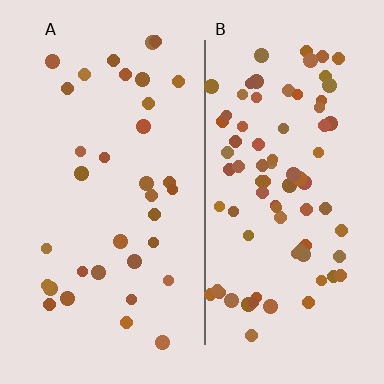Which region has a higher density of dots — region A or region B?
B (the right).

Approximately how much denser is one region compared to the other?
Approximately 2.4× — region B over region A.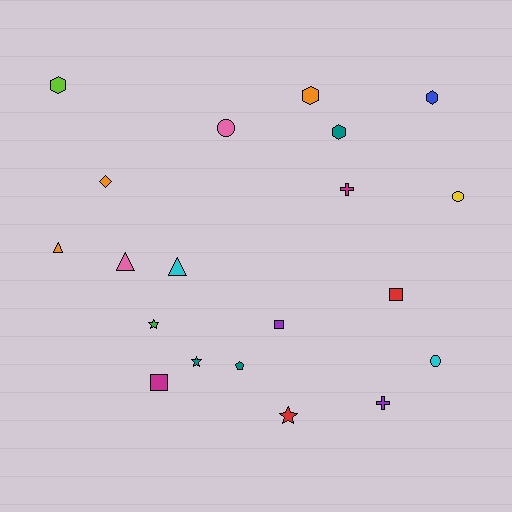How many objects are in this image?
There are 20 objects.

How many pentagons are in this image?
There is 1 pentagon.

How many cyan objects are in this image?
There are 2 cyan objects.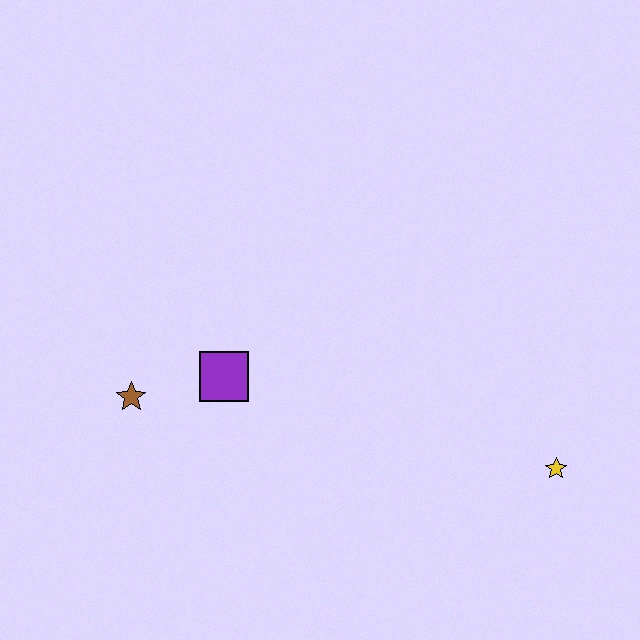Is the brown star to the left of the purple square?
Yes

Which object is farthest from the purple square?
The yellow star is farthest from the purple square.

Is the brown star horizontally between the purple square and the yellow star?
No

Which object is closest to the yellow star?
The purple square is closest to the yellow star.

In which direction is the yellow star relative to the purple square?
The yellow star is to the right of the purple square.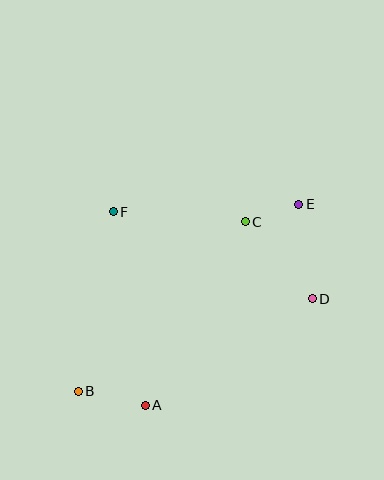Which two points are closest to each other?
Points C and E are closest to each other.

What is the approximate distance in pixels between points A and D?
The distance between A and D is approximately 199 pixels.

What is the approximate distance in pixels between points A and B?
The distance between A and B is approximately 67 pixels.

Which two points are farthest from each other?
Points B and E are farthest from each other.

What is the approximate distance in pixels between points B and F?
The distance between B and F is approximately 183 pixels.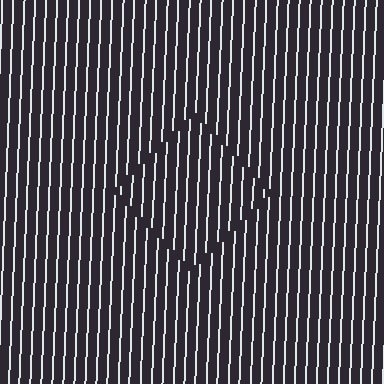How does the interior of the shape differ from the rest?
The interior of the shape contains the same grating, shifted by half a period — the contour is defined by the phase discontinuity where line-ends from the inner and outer gratings abut.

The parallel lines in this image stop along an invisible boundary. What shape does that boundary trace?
An illusory square. The interior of the shape contains the same grating, shifted by half a period — the contour is defined by the phase discontinuity where line-ends from the inner and outer gratings abut.